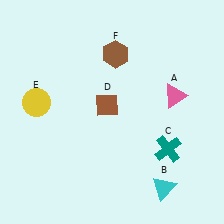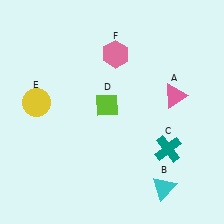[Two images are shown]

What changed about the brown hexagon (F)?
In Image 1, F is brown. In Image 2, it changed to pink.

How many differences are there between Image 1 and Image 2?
There are 2 differences between the two images.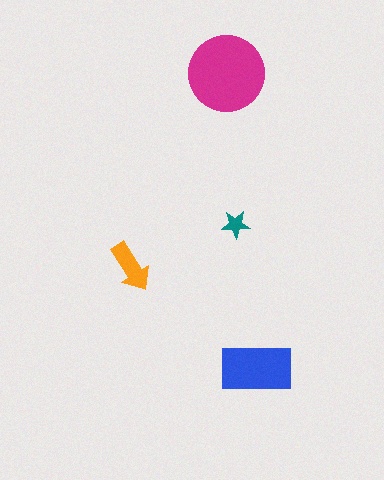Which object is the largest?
The magenta circle.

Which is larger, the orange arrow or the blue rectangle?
The blue rectangle.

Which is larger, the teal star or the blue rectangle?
The blue rectangle.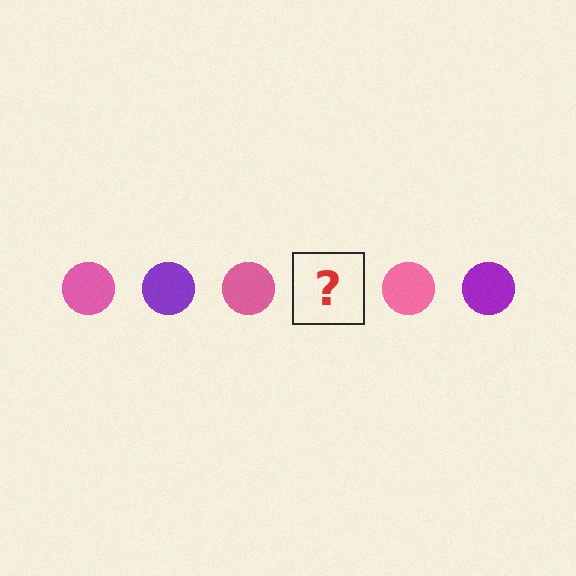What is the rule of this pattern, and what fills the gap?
The rule is that the pattern cycles through pink, purple circles. The gap should be filled with a purple circle.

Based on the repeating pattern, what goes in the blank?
The blank should be a purple circle.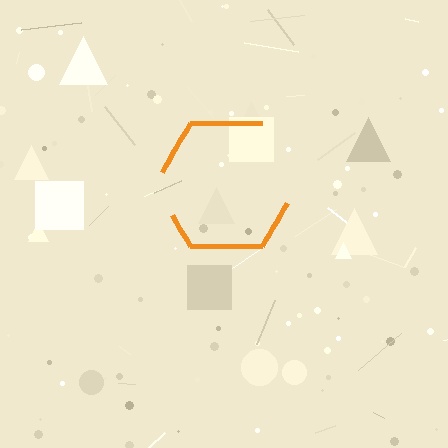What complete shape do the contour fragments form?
The contour fragments form a hexagon.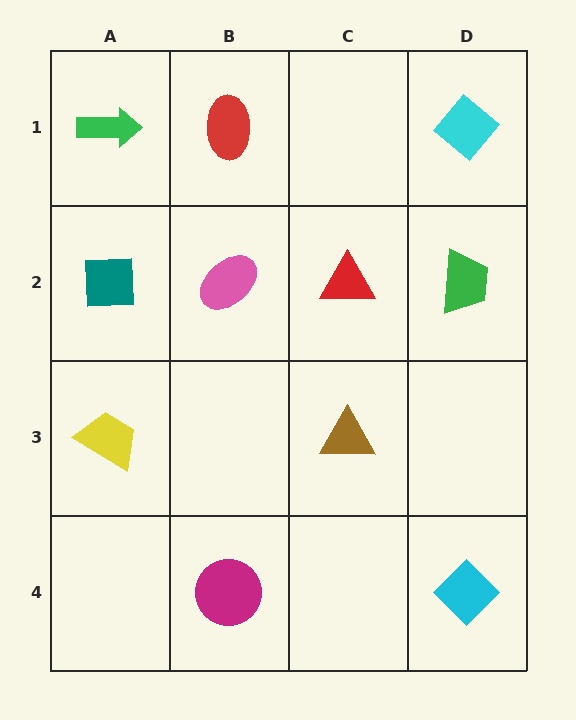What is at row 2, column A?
A teal square.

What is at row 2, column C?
A red triangle.